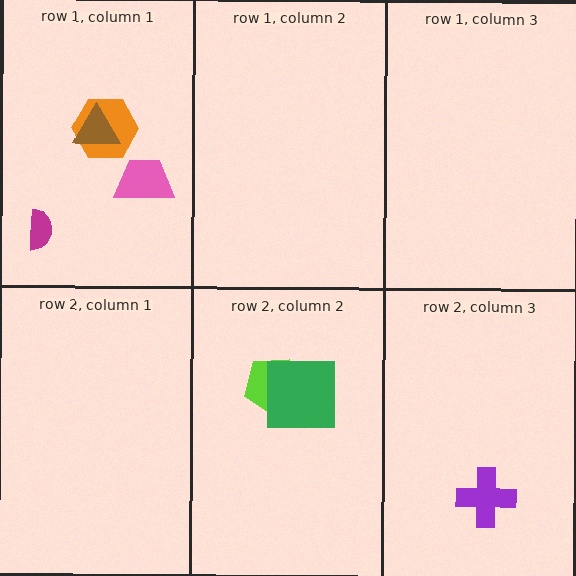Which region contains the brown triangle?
The row 1, column 1 region.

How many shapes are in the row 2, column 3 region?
1.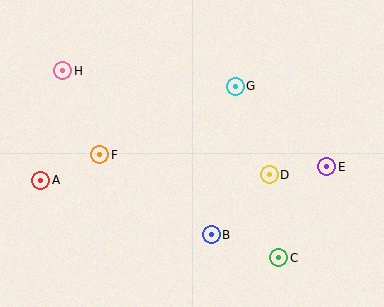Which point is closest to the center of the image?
Point G at (235, 86) is closest to the center.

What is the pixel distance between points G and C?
The distance between G and C is 177 pixels.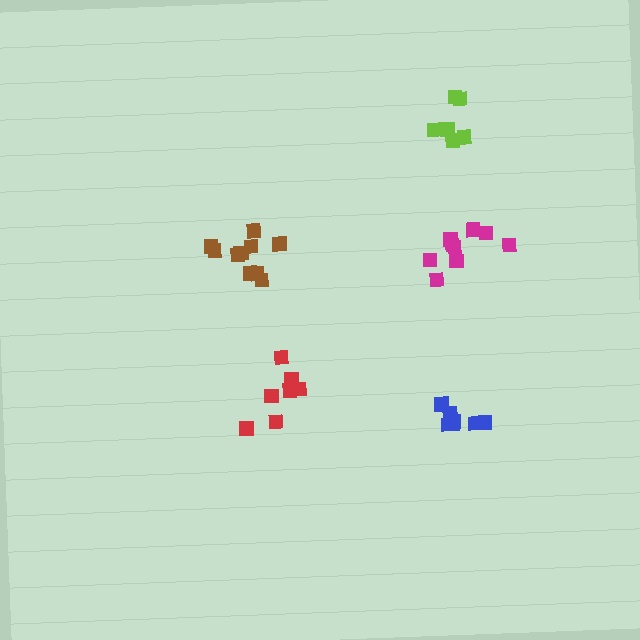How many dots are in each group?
Group 1: 7 dots, Group 2: 7 dots, Group 3: 10 dots, Group 4: 6 dots, Group 5: 9 dots (39 total).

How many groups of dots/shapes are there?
There are 5 groups.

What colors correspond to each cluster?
The clusters are colored: blue, red, brown, lime, magenta.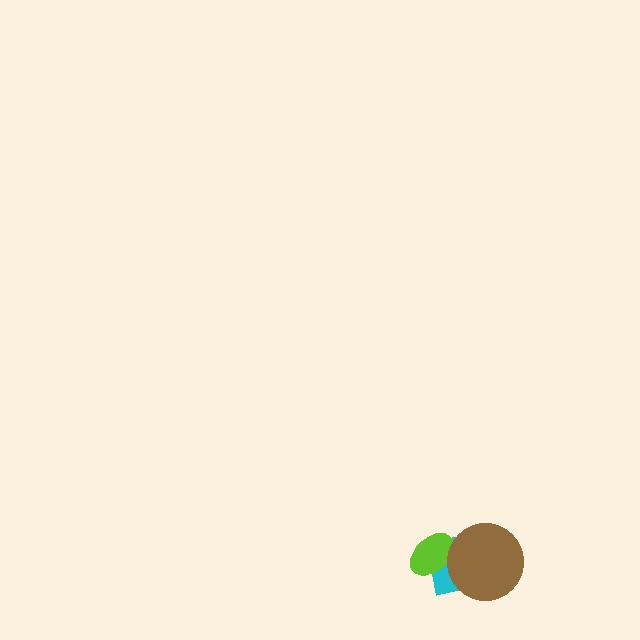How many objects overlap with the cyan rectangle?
2 objects overlap with the cyan rectangle.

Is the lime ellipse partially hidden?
Yes, it is partially covered by another shape.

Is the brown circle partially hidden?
No, no other shape covers it.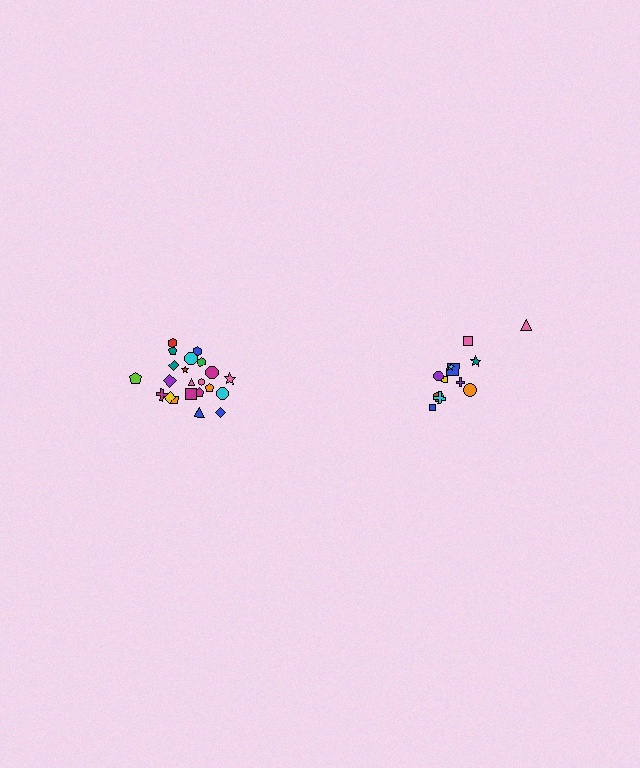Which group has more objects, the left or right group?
The left group.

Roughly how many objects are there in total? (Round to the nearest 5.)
Roughly 35 objects in total.